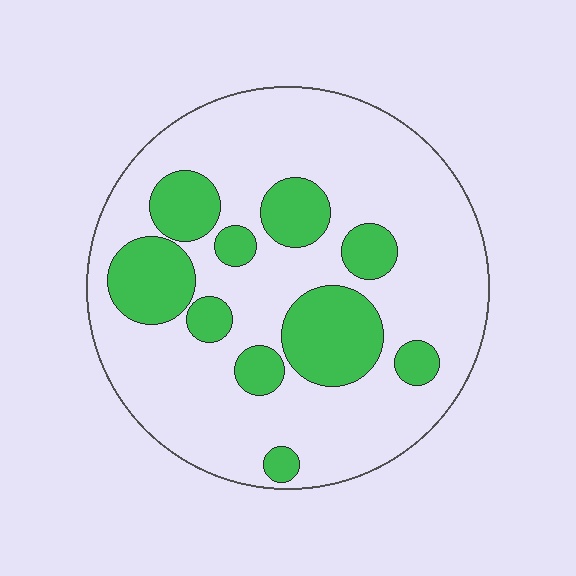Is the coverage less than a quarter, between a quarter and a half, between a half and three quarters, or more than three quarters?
Between a quarter and a half.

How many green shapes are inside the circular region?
10.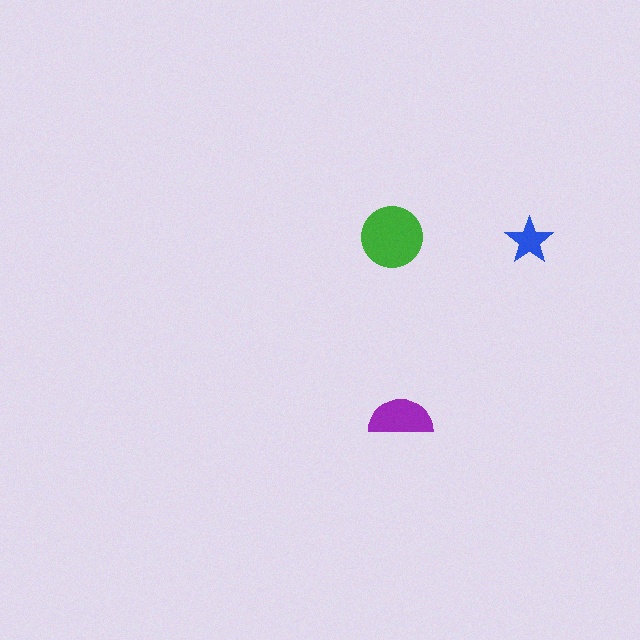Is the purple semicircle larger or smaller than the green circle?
Smaller.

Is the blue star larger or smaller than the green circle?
Smaller.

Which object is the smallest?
The blue star.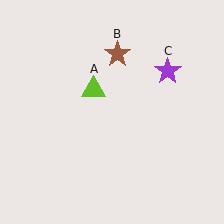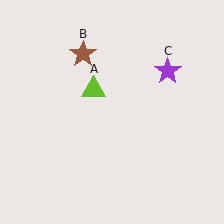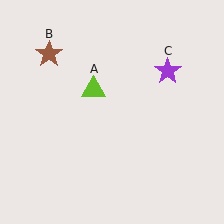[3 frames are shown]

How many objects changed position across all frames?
1 object changed position: brown star (object B).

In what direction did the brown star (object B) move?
The brown star (object B) moved left.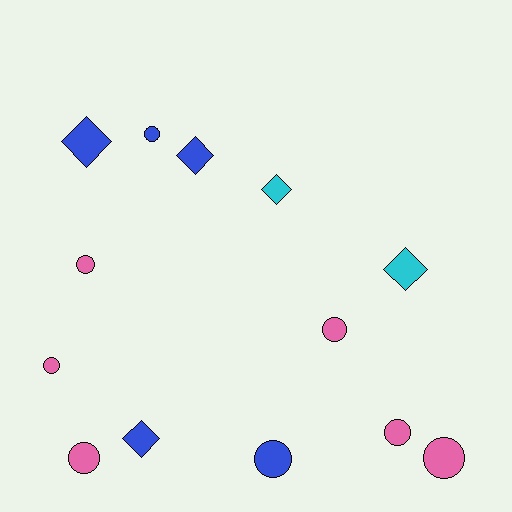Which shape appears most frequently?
Circle, with 8 objects.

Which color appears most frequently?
Pink, with 6 objects.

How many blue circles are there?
There are 2 blue circles.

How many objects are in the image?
There are 13 objects.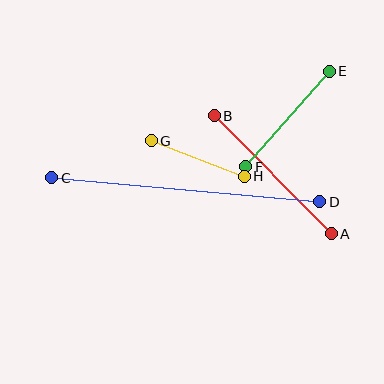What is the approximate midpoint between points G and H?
The midpoint is at approximately (198, 159) pixels.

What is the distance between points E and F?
The distance is approximately 127 pixels.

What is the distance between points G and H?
The distance is approximately 100 pixels.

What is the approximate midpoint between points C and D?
The midpoint is at approximately (186, 190) pixels.